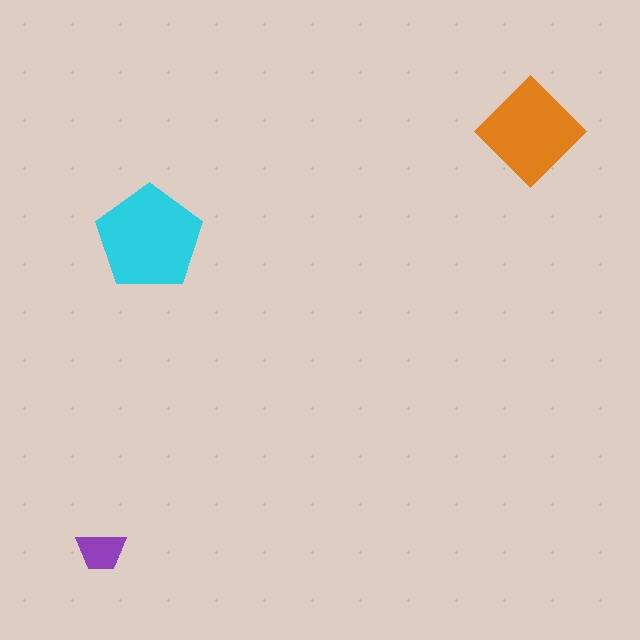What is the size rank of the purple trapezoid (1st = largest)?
3rd.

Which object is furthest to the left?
The purple trapezoid is leftmost.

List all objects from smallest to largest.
The purple trapezoid, the orange diamond, the cyan pentagon.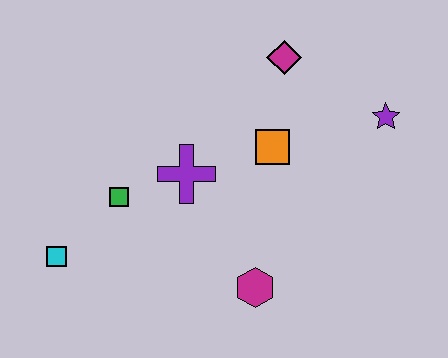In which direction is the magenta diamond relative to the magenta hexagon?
The magenta diamond is above the magenta hexagon.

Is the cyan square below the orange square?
Yes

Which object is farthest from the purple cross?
The purple star is farthest from the purple cross.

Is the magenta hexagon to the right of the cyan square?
Yes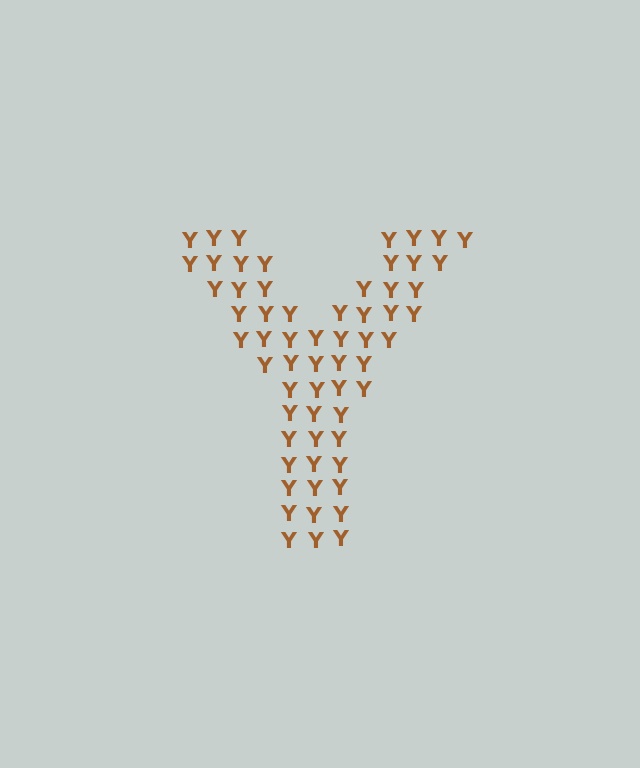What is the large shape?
The large shape is the letter Y.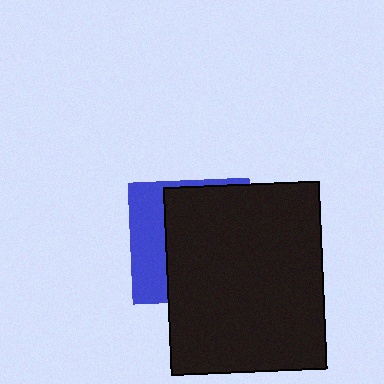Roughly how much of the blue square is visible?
A small part of it is visible (roughly 33%).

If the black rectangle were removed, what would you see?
You would see the complete blue square.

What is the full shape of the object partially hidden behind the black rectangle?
The partially hidden object is a blue square.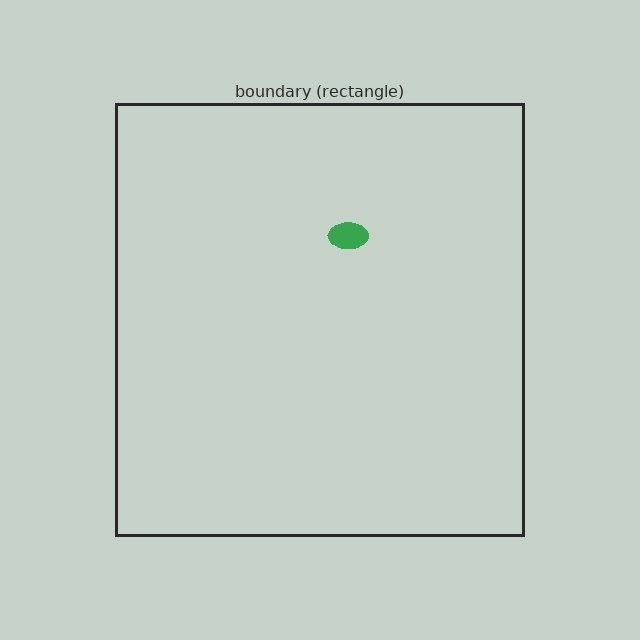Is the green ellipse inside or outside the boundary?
Inside.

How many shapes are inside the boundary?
1 inside, 0 outside.